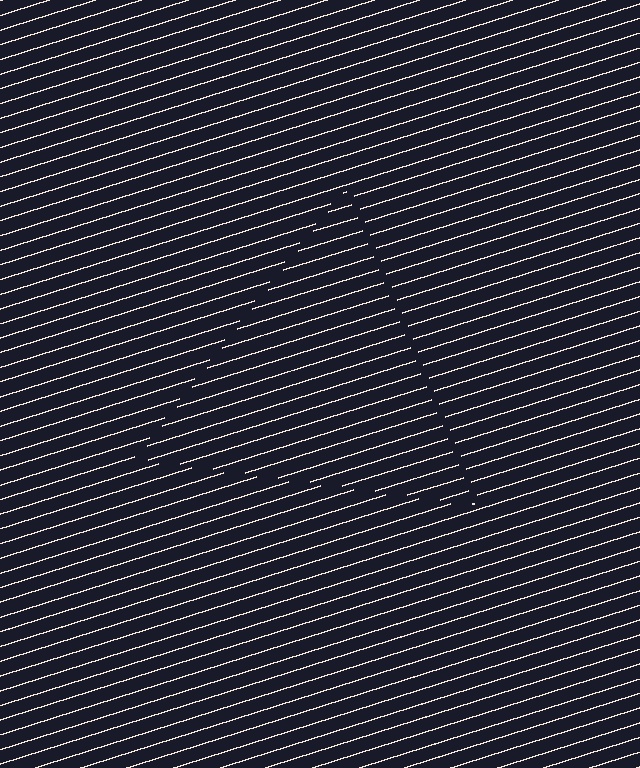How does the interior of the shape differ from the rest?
The interior of the shape contains the same grating, shifted by half a period — the contour is defined by the phase discontinuity where line-ends from the inner and outer gratings abut.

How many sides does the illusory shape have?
3 sides — the line-ends trace a triangle.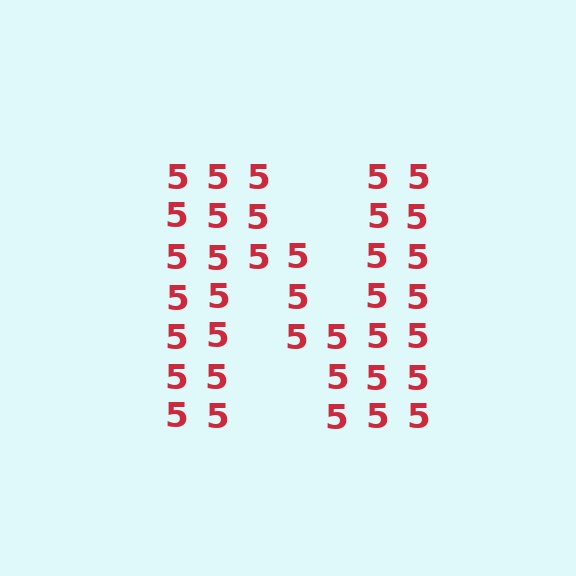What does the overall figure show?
The overall figure shows the letter N.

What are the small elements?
The small elements are digit 5's.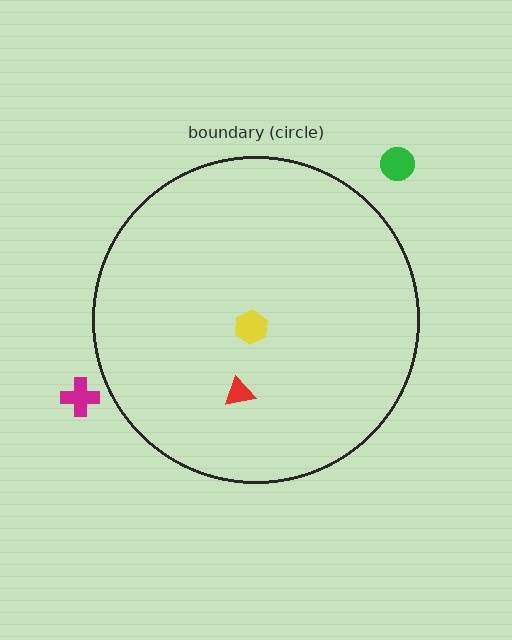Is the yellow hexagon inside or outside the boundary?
Inside.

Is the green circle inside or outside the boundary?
Outside.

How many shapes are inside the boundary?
2 inside, 2 outside.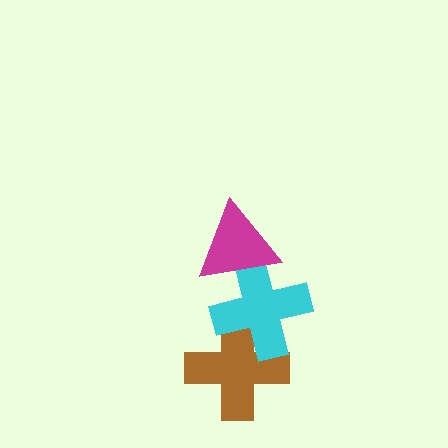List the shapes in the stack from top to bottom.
From top to bottom: the magenta triangle, the cyan cross, the brown cross.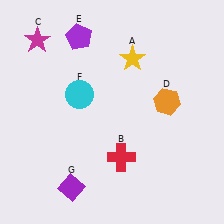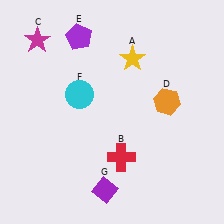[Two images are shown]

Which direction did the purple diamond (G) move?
The purple diamond (G) moved right.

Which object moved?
The purple diamond (G) moved right.